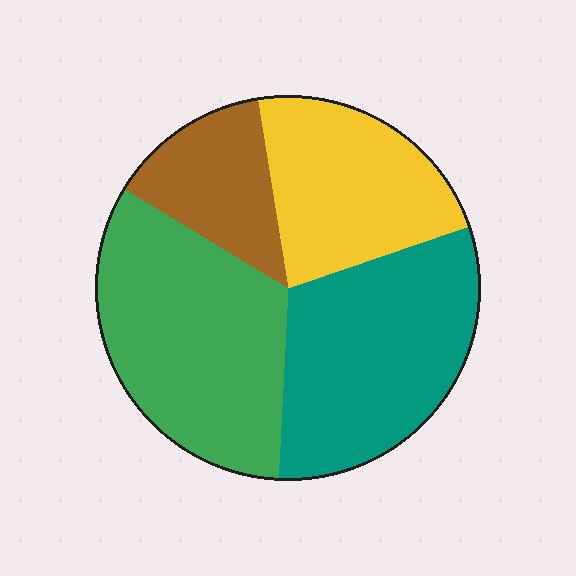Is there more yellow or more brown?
Yellow.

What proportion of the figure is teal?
Teal covers around 30% of the figure.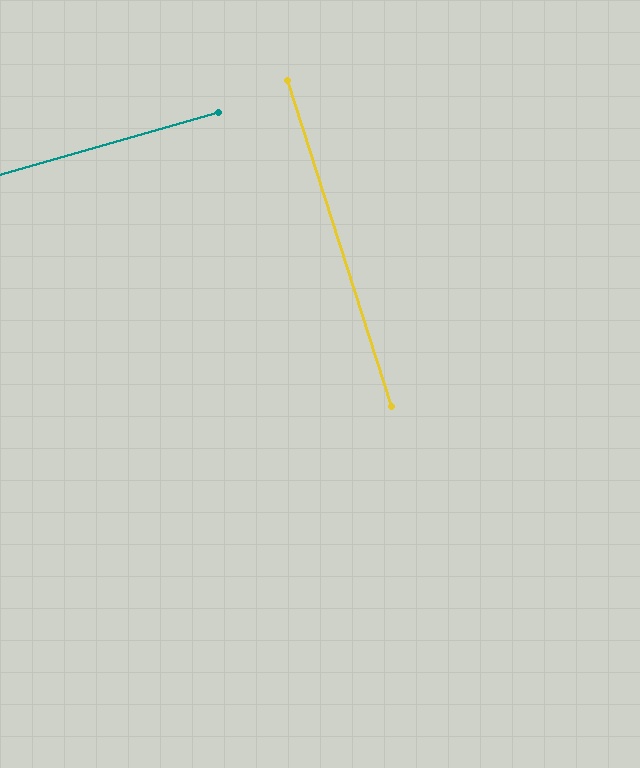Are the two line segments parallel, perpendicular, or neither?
Perpendicular — they meet at approximately 88°.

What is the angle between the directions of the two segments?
Approximately 88 degrees.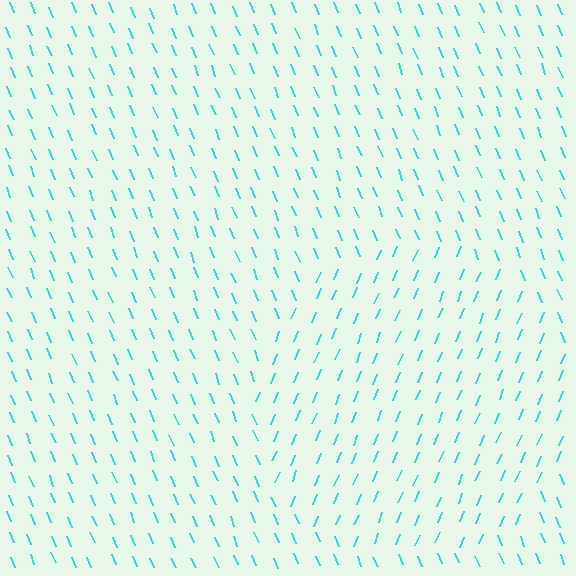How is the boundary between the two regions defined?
The boundary is defined purely by a change in line orientation (approximately 45 degrees difference). All lines are the same color and thickness.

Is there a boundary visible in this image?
Yes, there is a texture boundary formed by a change in line orientation.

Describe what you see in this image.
The image is filled with small cyan line segments. A circle region in the image has lines oriented differently from the surrounding lines, creating a visible texture boundary.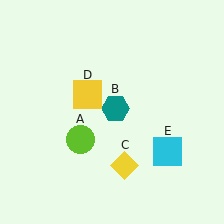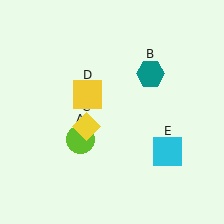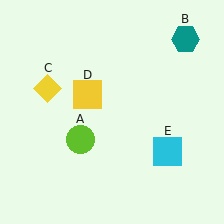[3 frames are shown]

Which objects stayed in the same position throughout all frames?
Lime circle (object A) and yellow square (object D) and cyan square (object E) remained stationary.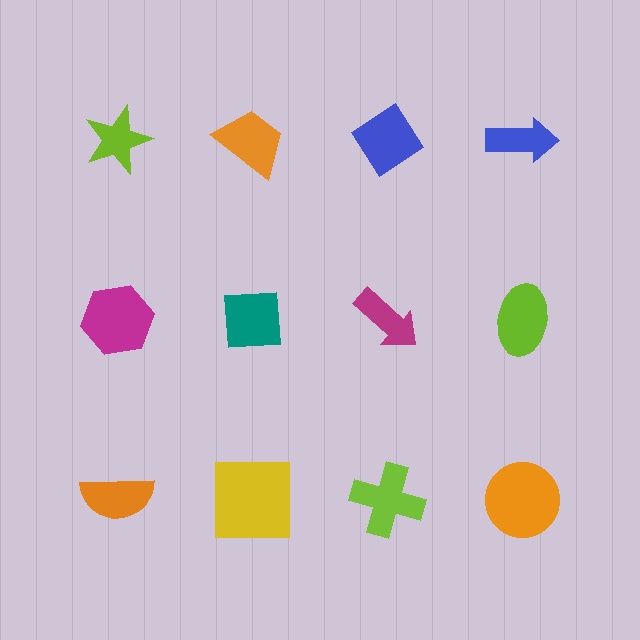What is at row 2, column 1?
A magenta hexagon.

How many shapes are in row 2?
4 shapes.